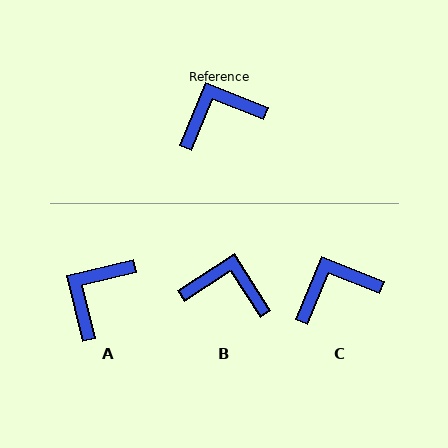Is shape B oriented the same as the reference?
No, it is off by about 35 degrees.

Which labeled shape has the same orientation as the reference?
C.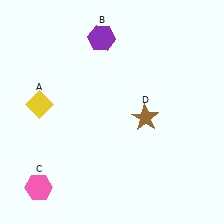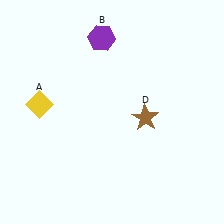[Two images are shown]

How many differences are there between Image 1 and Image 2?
There is 1 difference between the two images.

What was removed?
The pink hexagon (C) was removed in Image 2.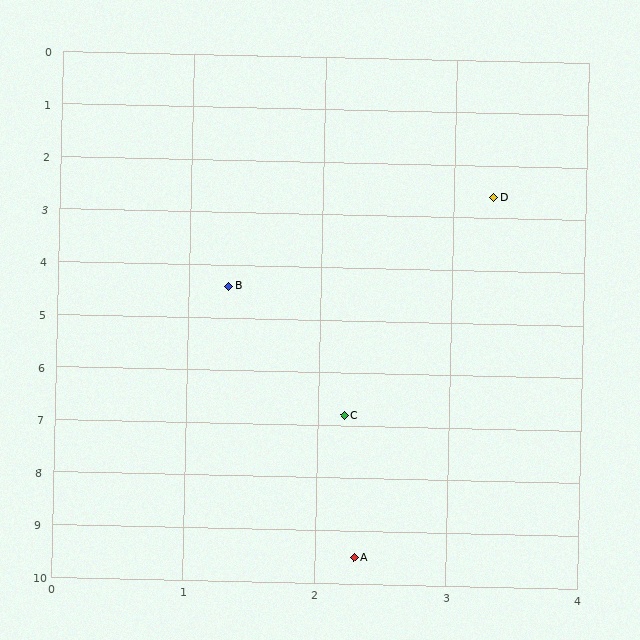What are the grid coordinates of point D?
Point D is at approximately (3.3, 2.6).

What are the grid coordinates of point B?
Point B is at approximately (1.3, 4.4).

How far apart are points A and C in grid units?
Points A and C are about 2.7 grid units apart.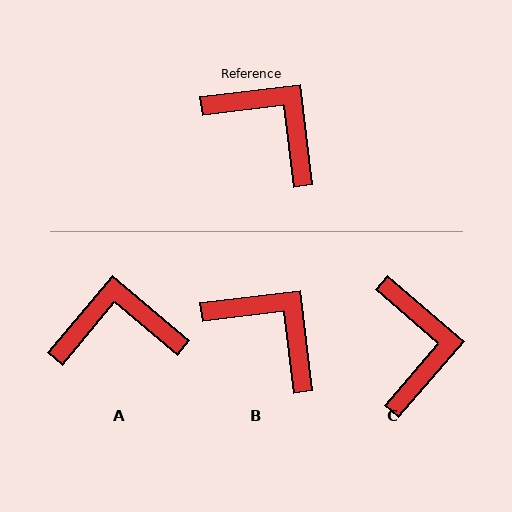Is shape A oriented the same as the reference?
No, it is off by about 43 degrees.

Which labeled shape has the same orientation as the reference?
B.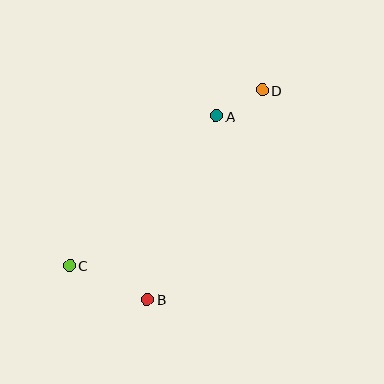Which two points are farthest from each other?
Points C and D are farthest from each other.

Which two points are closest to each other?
Points A and D are closest to each other.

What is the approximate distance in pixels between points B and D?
The distance between B and D is approximately 238 pixels.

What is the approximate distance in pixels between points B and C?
The distance between B and C is approximately 85 pixels.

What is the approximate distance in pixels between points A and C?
The distance between A and C is approximately 210 pixels.